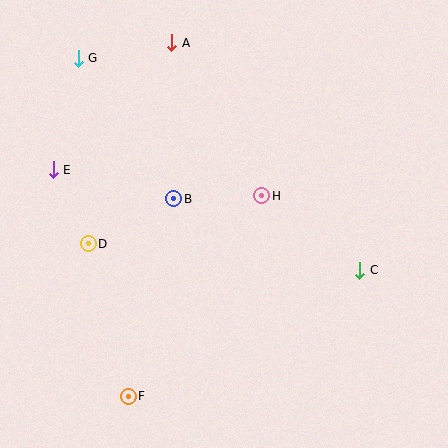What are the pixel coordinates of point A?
Point A is at (172, 43).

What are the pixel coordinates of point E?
Point E is at (53, 170).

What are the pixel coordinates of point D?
Point D is at (88, 244).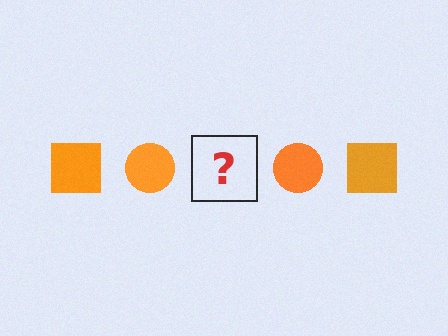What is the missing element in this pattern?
The missing element is an orange square.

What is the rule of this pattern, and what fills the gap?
The rule is that the pattern cycles through square, circle shapes in orange. The gap should be filled with an orange square.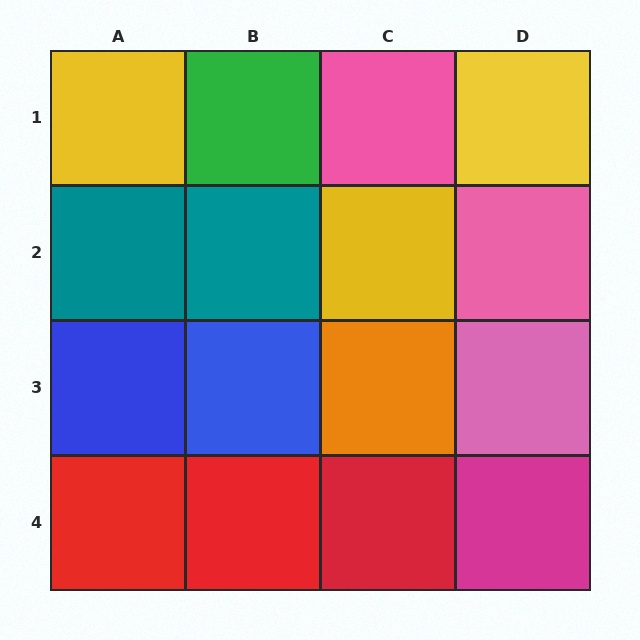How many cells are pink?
3 cells are pink.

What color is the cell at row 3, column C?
Orange.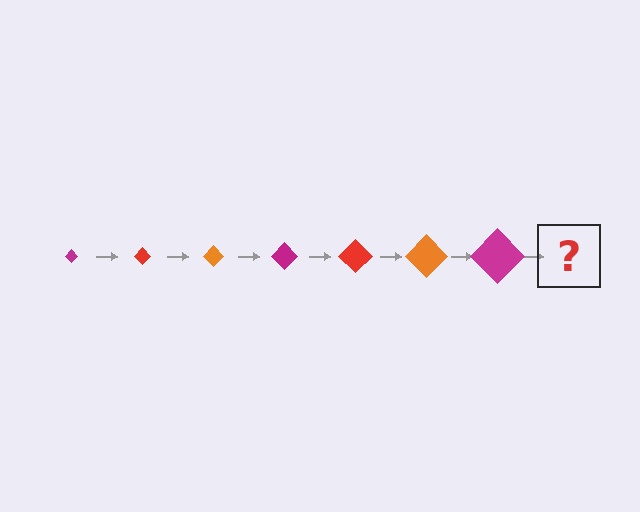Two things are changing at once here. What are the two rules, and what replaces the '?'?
The two rules are that the diamond grows larger each step and the color cycles through magenta, red, and orange. The '?' should be a red diamond, larger than the previous one.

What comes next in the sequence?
The next element should be a red diamond, larger than the previous one.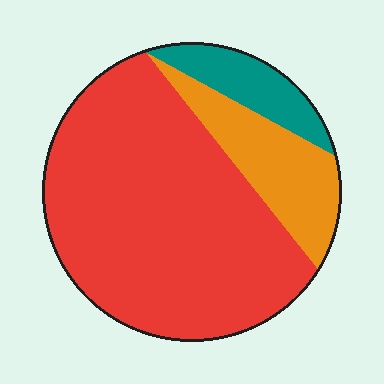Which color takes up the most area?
Red, at roughly 70%.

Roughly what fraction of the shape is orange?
Orange covers 18% of the shape.